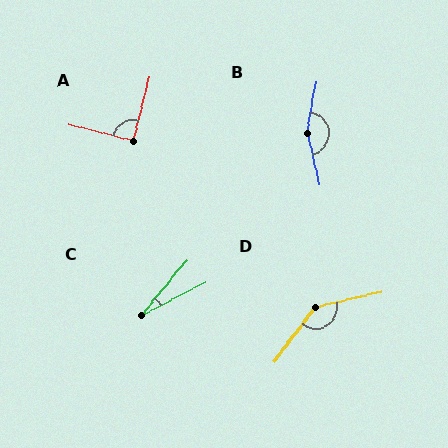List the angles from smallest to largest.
C (23°), A (90°), D (141°), B (157°).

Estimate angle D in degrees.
Approximately 141 degrees.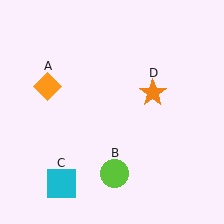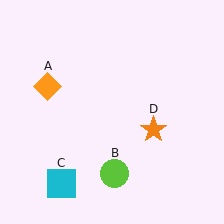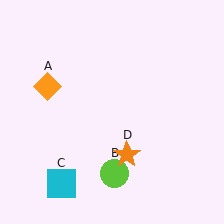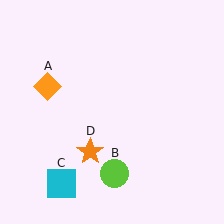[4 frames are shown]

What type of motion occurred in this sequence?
The orange star (object D) rotated clockwise around the center of the scene.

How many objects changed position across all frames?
1 object changed position: orange star (object D).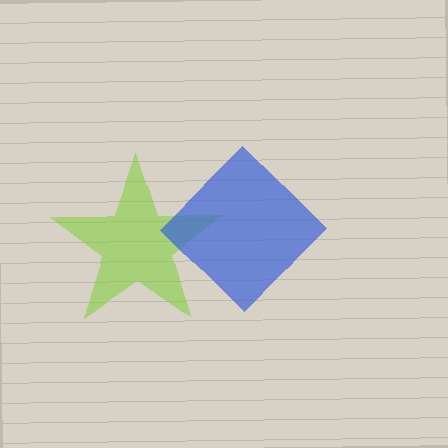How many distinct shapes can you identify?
There are 2 distinct shapes: a lime star, a blue diamond.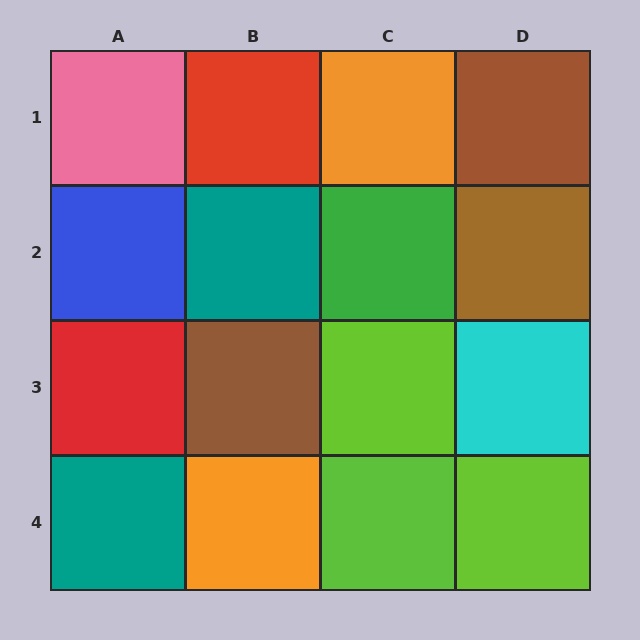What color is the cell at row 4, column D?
Lime.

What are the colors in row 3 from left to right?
Red, brown, lime, cyan.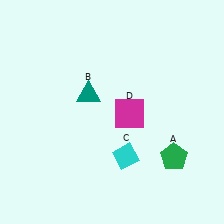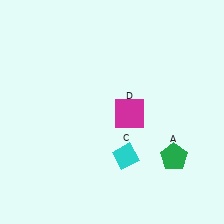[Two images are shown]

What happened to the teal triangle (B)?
The teal triangle (B) was removed in Image 2. It was in the top-left area of Image 1.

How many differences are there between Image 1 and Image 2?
There is 1 difference between the two images.